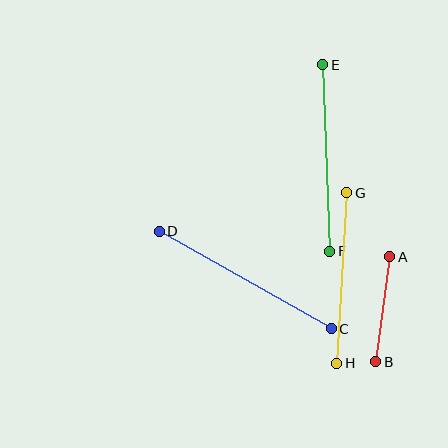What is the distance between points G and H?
The distance is approximately 171 pixels.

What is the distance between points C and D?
The distance is approximately 198 pixels.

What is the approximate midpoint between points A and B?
The midpoint is at approximately (383, 309) pixels.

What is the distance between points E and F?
The distance is approximately 187 pixels.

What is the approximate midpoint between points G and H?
The midpoint is at approximately (342, 278) pixels.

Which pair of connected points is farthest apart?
Points C and D are farthest apart.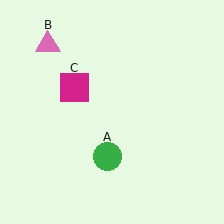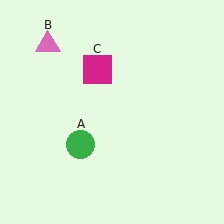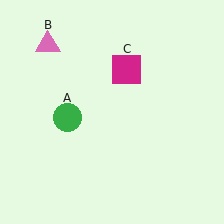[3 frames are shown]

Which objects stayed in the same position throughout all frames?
Pink triangle (object B) remained stationary.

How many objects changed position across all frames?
2 objects changed position: green circle (object A), magenta square (object C).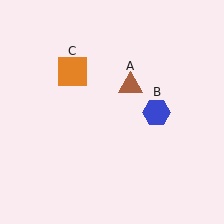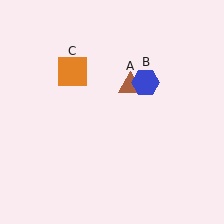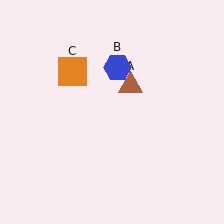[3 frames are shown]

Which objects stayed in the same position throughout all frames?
Brown triangle (object A) and orange square (object C) remained stationary.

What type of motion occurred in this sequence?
The blue hexagon (object B) rotated counterclockwise around the center of the scene.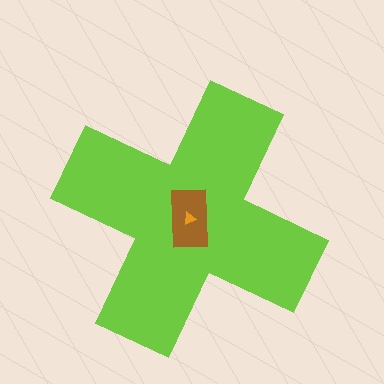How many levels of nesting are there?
3.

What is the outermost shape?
The lime cross.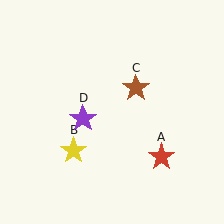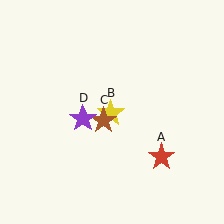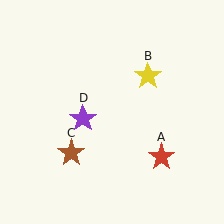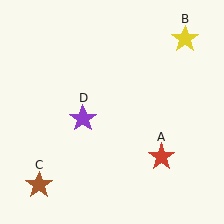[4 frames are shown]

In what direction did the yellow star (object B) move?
The yellow star (object B) moved up and to the right.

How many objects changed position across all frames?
2 objects changed position: yellow star (object B), brown star (object C).